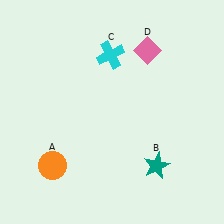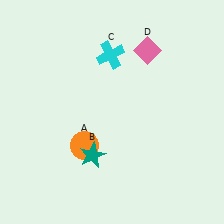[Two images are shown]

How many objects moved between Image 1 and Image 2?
2 objects moved between the two images.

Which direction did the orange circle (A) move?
The orange circle (A) moved right.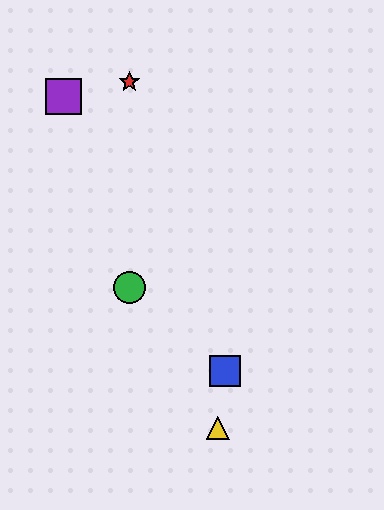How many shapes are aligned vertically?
2 shapes (the red star, the green circle) are aligned vertically.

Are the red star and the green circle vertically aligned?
Yes, both are at x≈129.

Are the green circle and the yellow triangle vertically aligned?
No, the green circle is at x≈129 and the yellow triangle is at x≈218.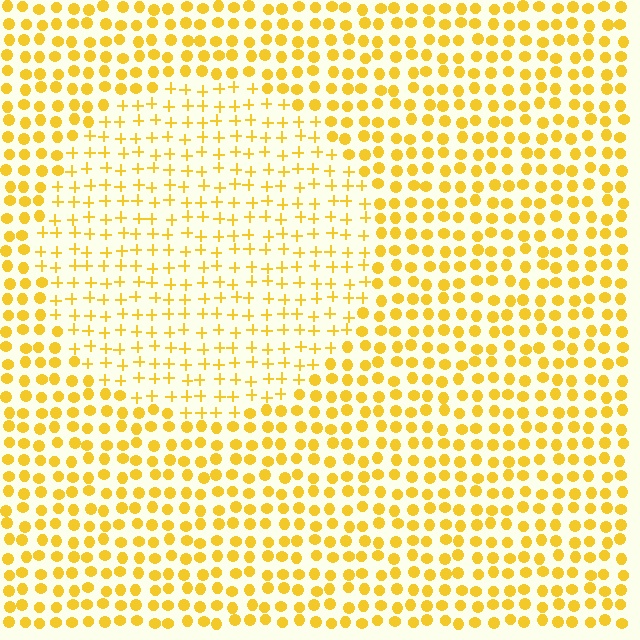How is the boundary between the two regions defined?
The boundary is defined by a change in element shape: plus signs inside vs. circles outside. All elements share the same color and spacing.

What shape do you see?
I see a circle.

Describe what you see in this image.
The image is filled with small yellow elements arranged in a uniform grid. A circle-shaped region contains plus signs, while the surrounding area contains circles. The boundary is defined purely by the change in element shape.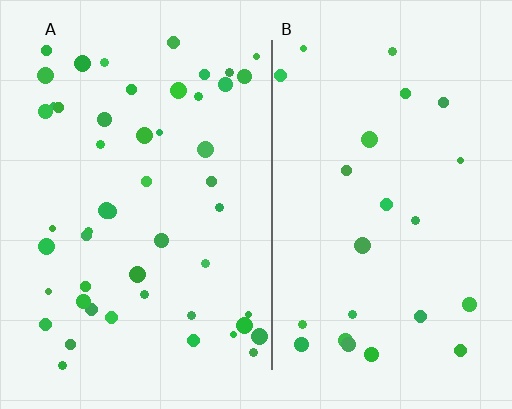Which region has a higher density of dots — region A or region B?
A (the left).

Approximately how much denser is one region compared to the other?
Approximately 2.1× — region A over region B.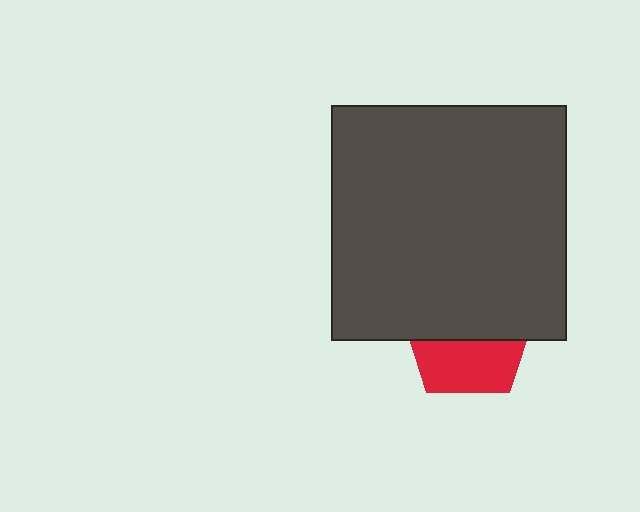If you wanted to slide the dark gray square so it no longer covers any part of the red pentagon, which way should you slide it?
Slide it up — that is the most direct way to separate the two shapes.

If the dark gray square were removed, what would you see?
You would see the complete red pentagon.